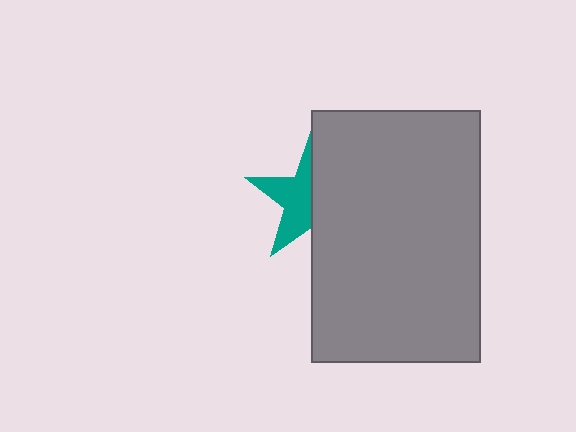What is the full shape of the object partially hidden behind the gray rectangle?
The partially hidden object is a teal star.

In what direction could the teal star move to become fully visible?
The teal star could move left. That would shift it out from behind the gray rectangle entirely.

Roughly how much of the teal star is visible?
About half of it is visible (roughly 50%).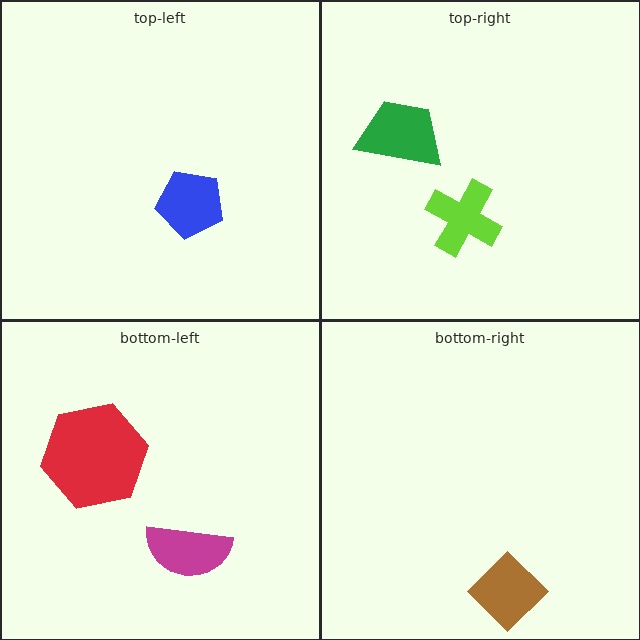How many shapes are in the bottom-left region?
2.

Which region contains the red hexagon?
The bottom-left region.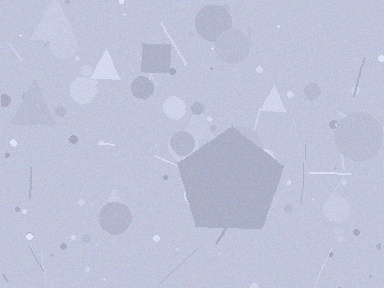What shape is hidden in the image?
A pentagon is hidden in the image.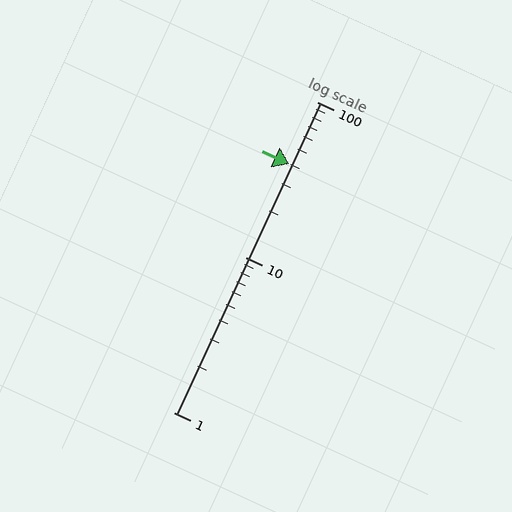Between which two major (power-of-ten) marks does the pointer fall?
The pointer is between 10 and 100.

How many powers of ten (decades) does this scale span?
The scale spans 2 decades, from 1 to 100.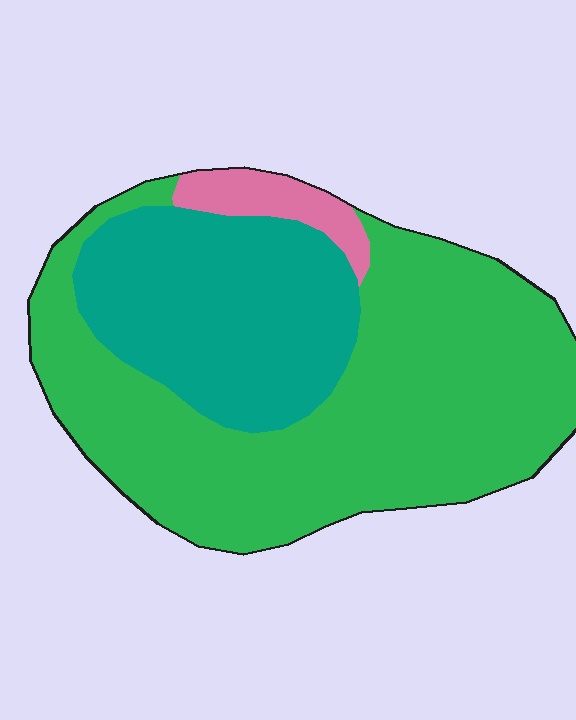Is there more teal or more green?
Green.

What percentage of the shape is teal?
Teal takes up between a sixth and a third of the shape.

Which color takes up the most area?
Green, at roughly 65%.